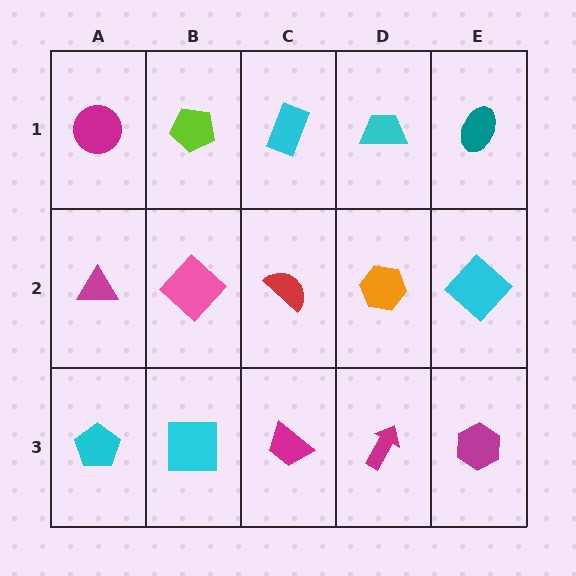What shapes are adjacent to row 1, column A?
A magenta triangle (row 2, column A), a lime pentagon (row 1, column B).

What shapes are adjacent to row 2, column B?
A lime pentagon (row 1, column B), a cyan square (row 3, column B), a magenta triangle (row 2, column A), a red semicircle (row 2, column C).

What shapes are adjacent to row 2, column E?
A teal ellipse (row 1, column E), a magenta hexagon (row 3, column E), an orange hexagon (row 2, column D).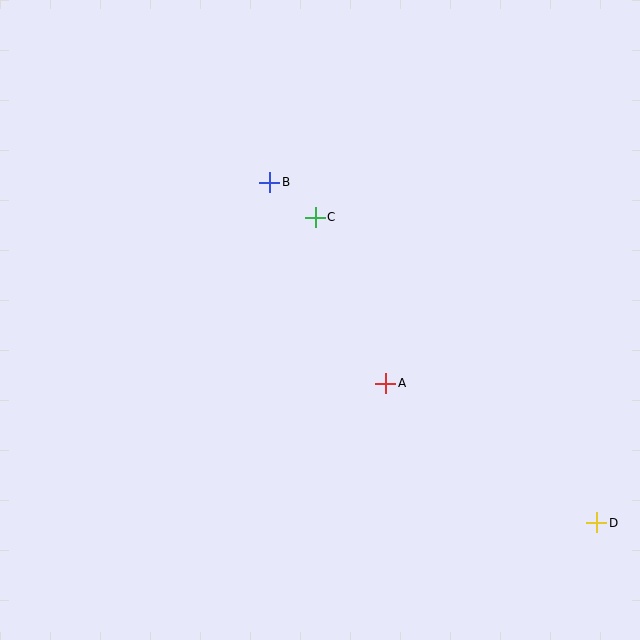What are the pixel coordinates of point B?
Point B is at (270, 182).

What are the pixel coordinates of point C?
Point C is at (315, 217).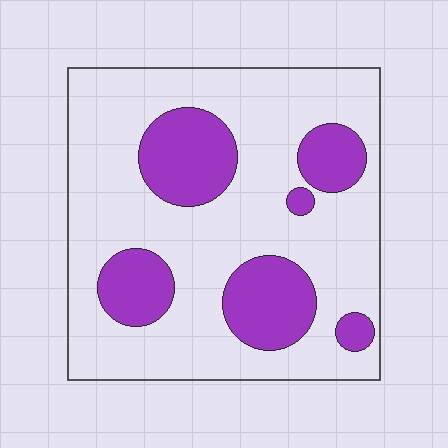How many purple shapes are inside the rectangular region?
6.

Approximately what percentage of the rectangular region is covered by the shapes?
Approximately 25%.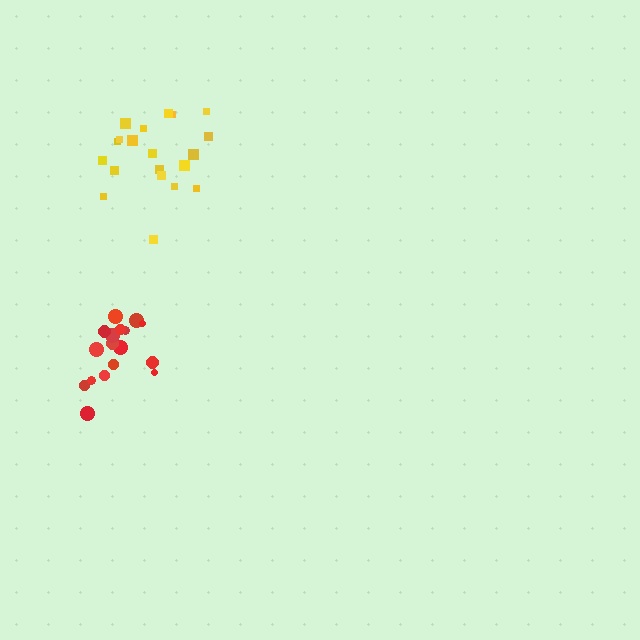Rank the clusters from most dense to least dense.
red, yellow.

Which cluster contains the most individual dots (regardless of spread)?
Yellow (20).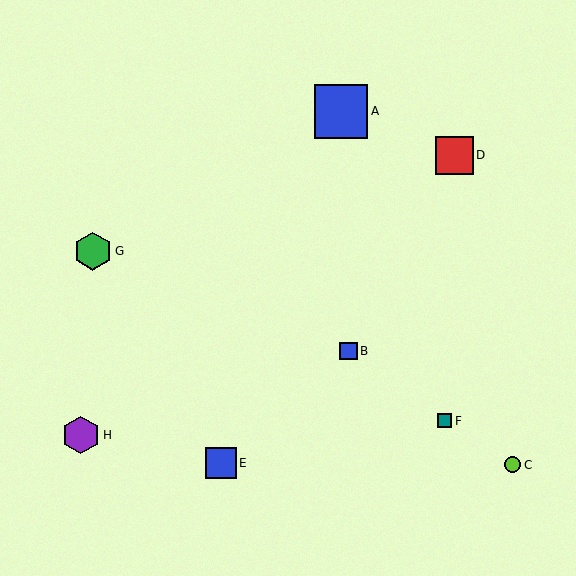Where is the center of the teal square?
The center of the teal square is at (445, 421).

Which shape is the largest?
The blue square (labeled A) is the largest.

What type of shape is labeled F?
Shape F is a teal square.